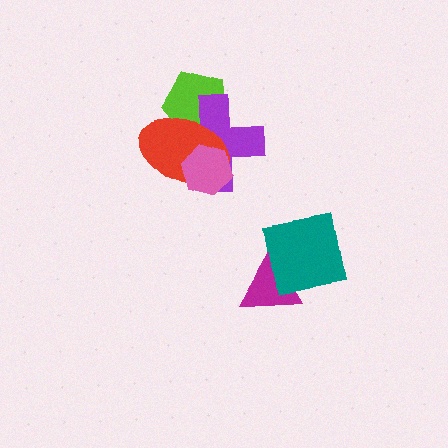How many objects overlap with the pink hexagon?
2 objects overlap with the pink hexagon.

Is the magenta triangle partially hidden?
Yes, it is partially covered by another shape.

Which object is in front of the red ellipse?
The pink hexagon is in front of the red ellipse.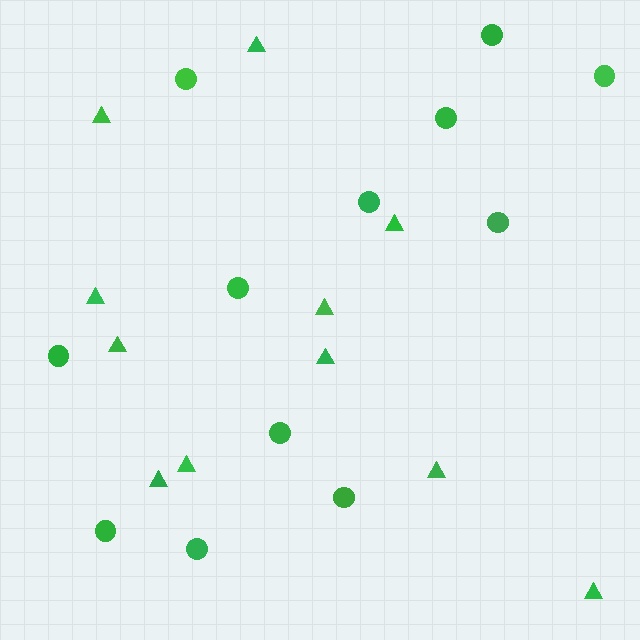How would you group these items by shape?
There are 2 groups: one group of circles (12) and one group of triangles (11).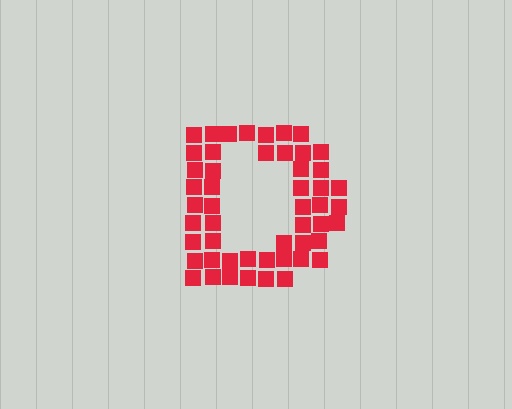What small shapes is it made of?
It is made of small squares.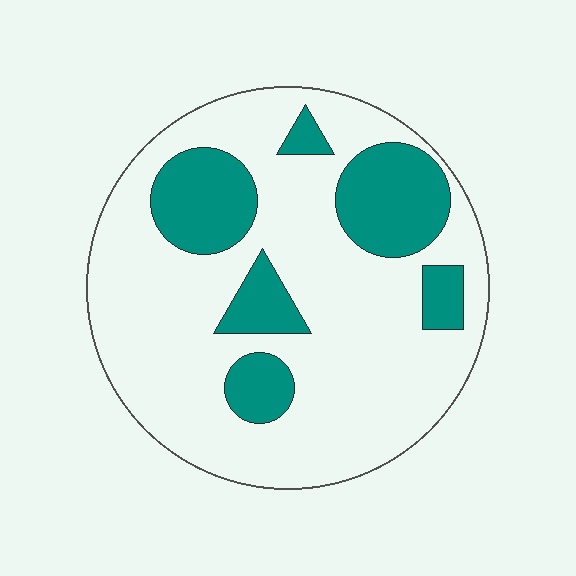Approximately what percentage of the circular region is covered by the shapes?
Approximately 25%.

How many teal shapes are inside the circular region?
6.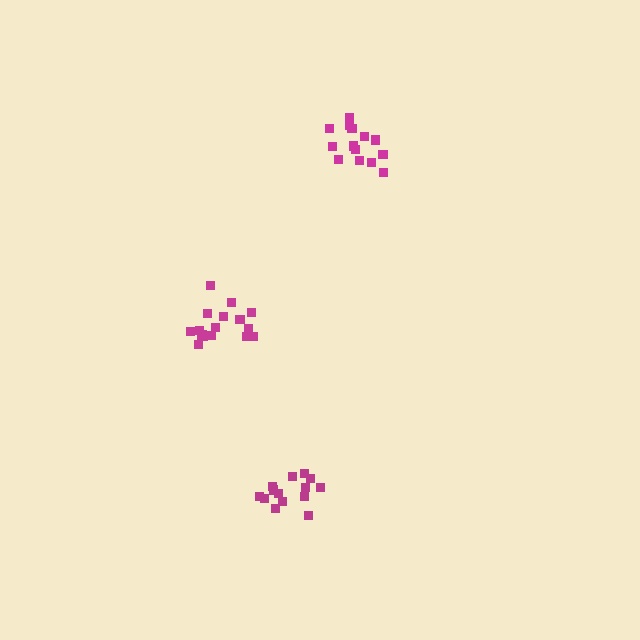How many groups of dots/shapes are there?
There are 3 groups.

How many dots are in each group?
Group 1: 16 dots, Group 2: 14 dots, Group 3: 14 dots (44 total).